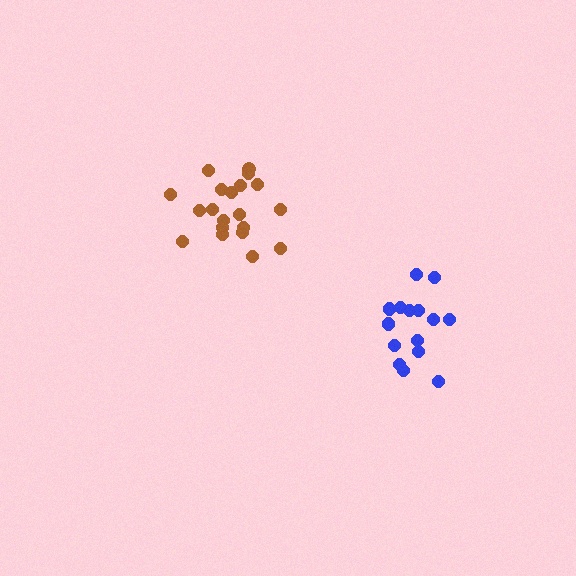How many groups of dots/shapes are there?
There are 2 groups.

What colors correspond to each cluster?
The clusters are colored: brown, blue.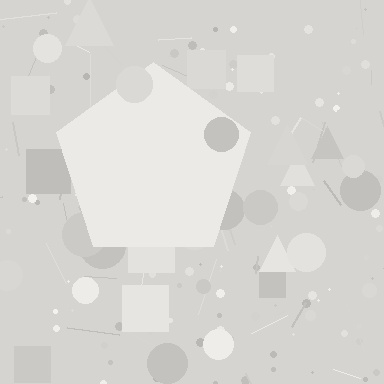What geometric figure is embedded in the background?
A pentagon is embedded in the background.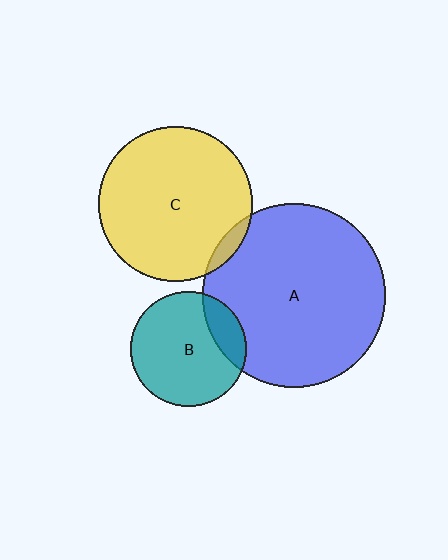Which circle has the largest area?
Circle A (blue).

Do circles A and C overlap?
Yes.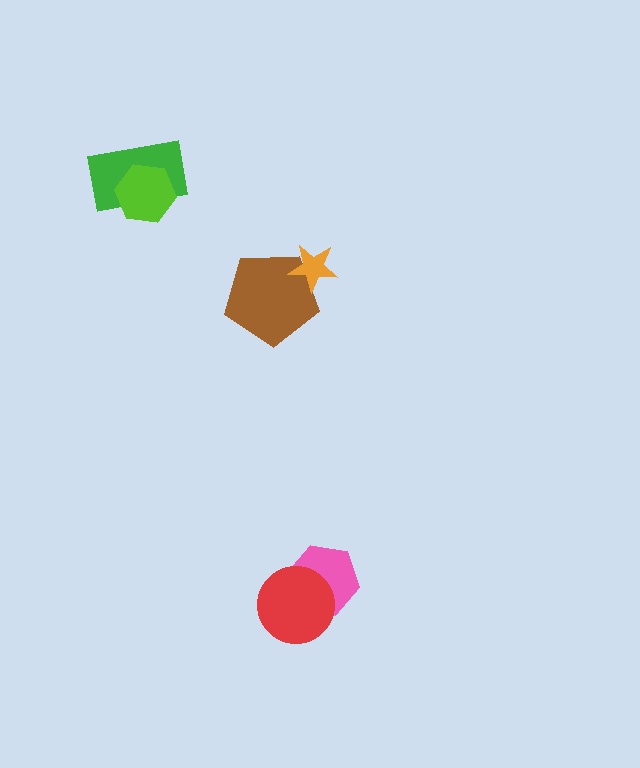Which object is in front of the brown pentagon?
The orange star is in front of the brown pentagon.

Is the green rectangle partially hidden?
Yes, it is partially covered by another shape.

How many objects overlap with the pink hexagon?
1 object overlaps with the pink hexagon.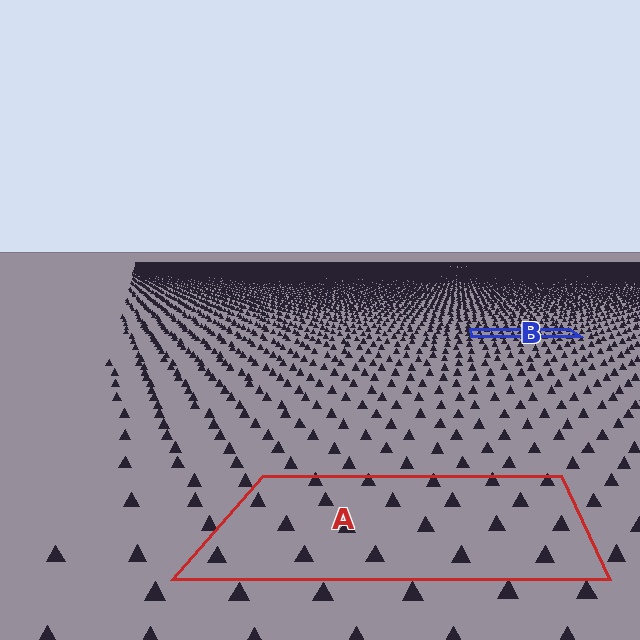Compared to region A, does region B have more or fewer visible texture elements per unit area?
Region B has more texture elements per unit area — they are packed more densely because it is farther away.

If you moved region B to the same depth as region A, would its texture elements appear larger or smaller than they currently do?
They would appear larger. At a closer depth, the same texture elements are projected at a bigger on-screen size.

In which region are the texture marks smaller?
The texture marks are smaller in region B, because it is farther away.